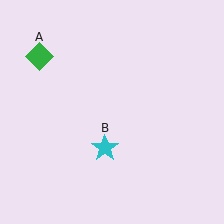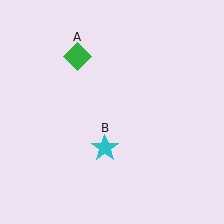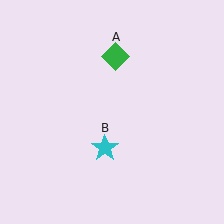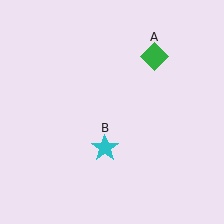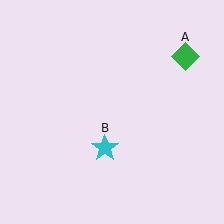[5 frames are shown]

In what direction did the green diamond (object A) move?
The green diamond (object A) moved right.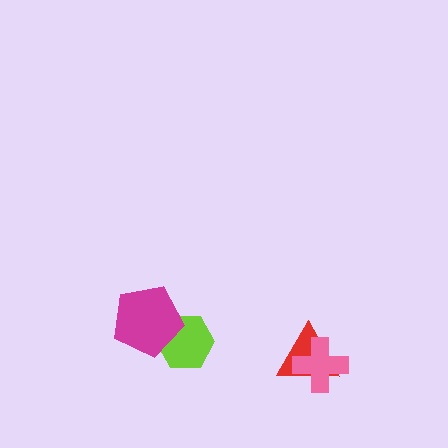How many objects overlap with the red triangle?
1 object overlaps with the red triangle.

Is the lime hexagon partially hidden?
Yes, it is partially covered by another shape.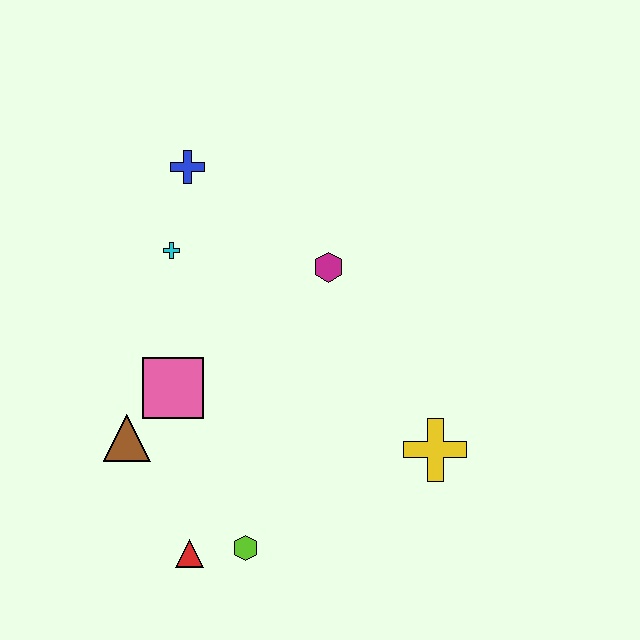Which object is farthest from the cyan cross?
The yellow cross is farthest from the cyan cross.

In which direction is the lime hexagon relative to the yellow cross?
The lime hexagon is to the left of the yellow cross.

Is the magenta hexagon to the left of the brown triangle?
No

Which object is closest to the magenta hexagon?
The cyan cross is closest to the magenta hexagon.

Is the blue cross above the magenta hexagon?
Yes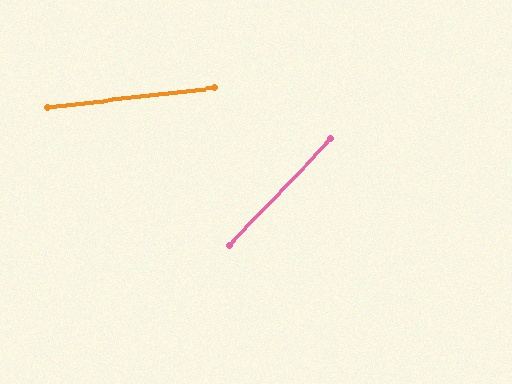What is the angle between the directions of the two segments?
Approximately 40 degrees.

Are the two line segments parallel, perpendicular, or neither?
Neither parallel nor perpendicular — they differ by about 40°.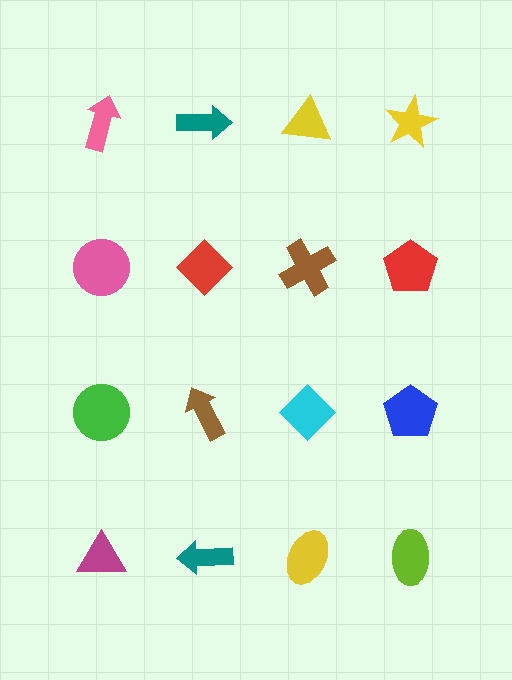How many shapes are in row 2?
4 shapes.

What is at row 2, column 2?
A red diamond.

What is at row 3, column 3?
A cyan diamond.